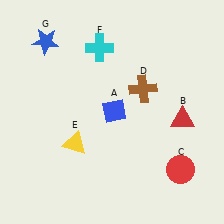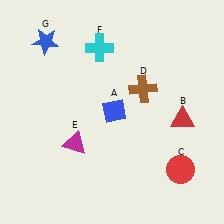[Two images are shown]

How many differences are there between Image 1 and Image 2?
There is 1 difference between the two images.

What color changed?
The triangle (E) changed from yellow in Image 1 to magenta in Image 2.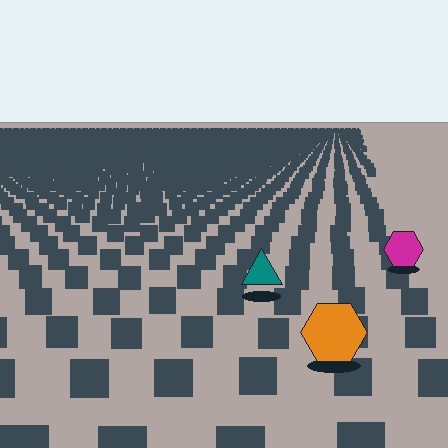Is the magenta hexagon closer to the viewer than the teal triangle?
No. The teal triangle is closer — you can tell from the texture gradient: the ground texture is coarser near it.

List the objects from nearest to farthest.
From nearest to farthest: the orange hexagon, the teal triangle, the magenta hexagon.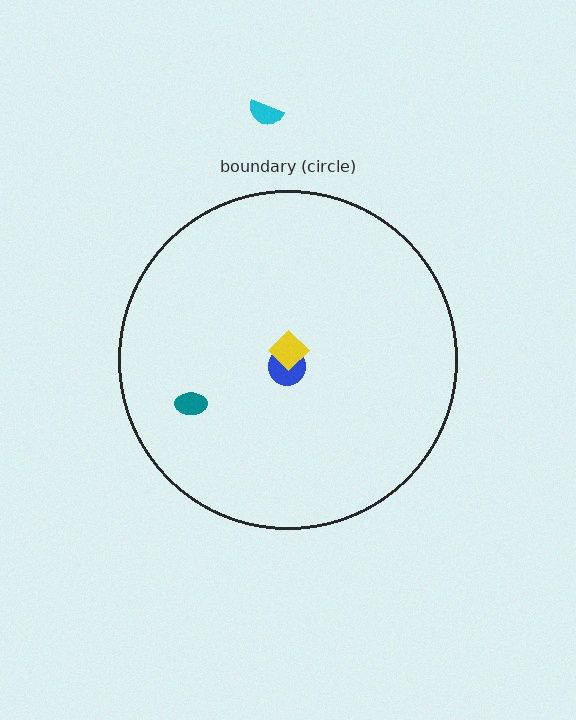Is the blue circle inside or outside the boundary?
Inside.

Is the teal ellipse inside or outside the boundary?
Inside.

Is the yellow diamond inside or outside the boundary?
Inside.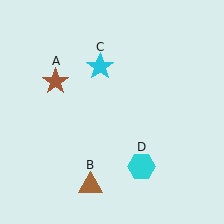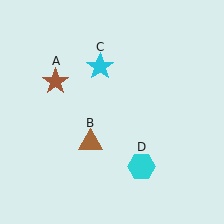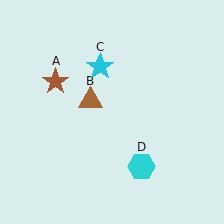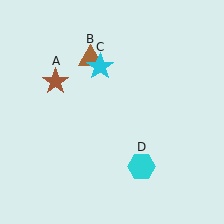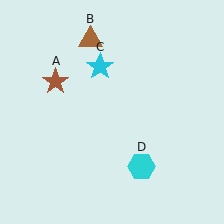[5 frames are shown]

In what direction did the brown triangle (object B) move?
The brown triangle (object B) moved up.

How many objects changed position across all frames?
1 object changed position: brown triangle (object B).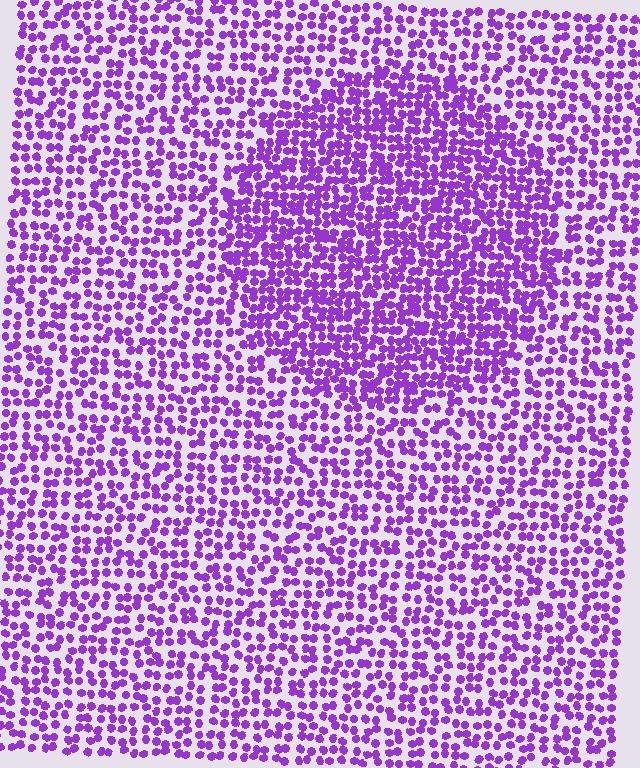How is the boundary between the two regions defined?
The boundary is defined by a change in element density (approximately 1.6x ratio). All elements are the same color, size, and shape.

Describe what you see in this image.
The image contains small purple elements arranged at two different densities. A circle-shaped region is visible where the elements are more densely packed than the surrounding area.